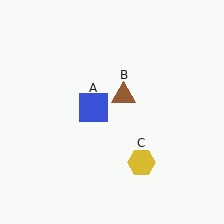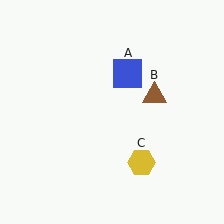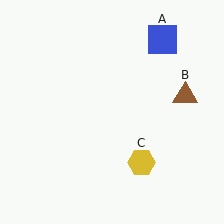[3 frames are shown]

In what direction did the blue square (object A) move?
The blue square (object A) moved up and to the right.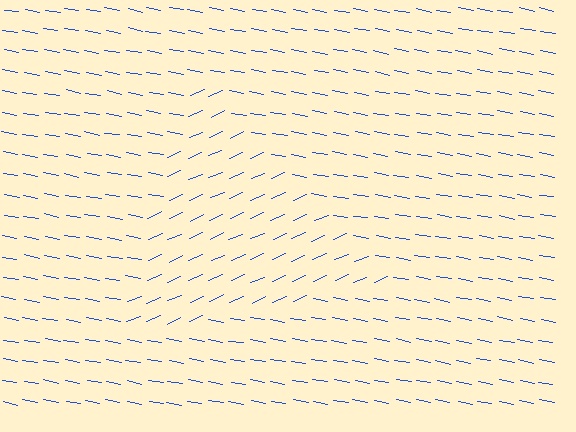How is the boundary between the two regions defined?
The boundary is defined purely by a change in line orientation (approximately 34 degrees difference). All lines are the same color and thickness.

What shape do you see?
I see a triangle.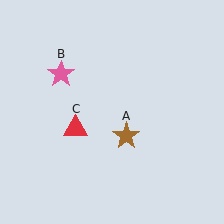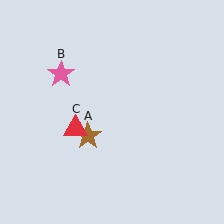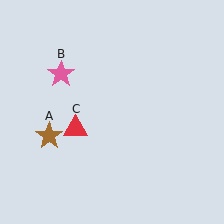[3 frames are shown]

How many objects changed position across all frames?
1 object changed position: brown star (object A).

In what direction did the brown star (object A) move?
The brown star (object A) moved left.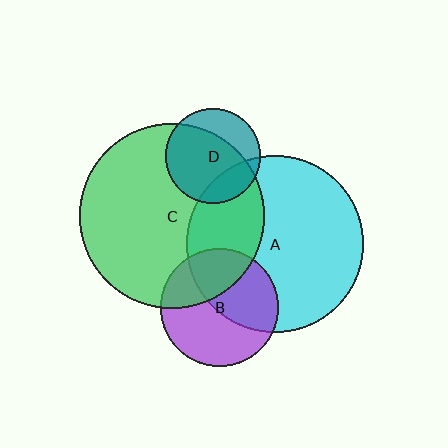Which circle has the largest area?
Circle C (green).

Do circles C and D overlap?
Yes.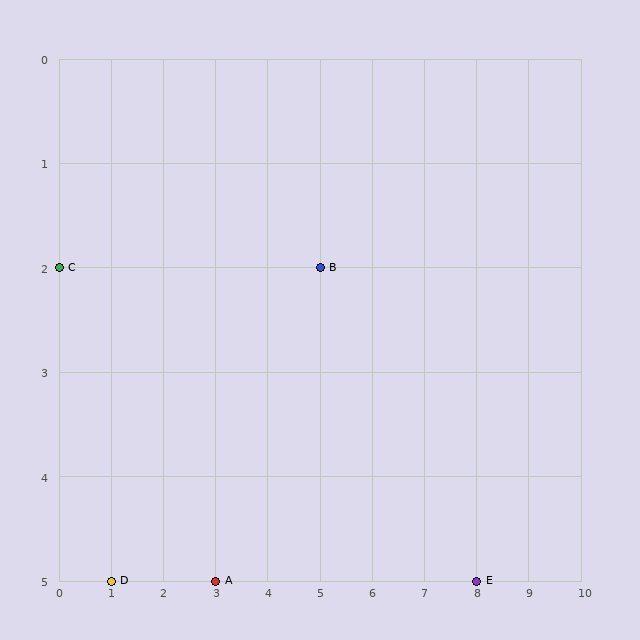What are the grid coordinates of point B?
Point B is at grid coordinates (5, 2).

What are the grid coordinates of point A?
Point A is at grid coordinates (3, 5).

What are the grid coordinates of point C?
Point C is at grid coordinates (0, 2).